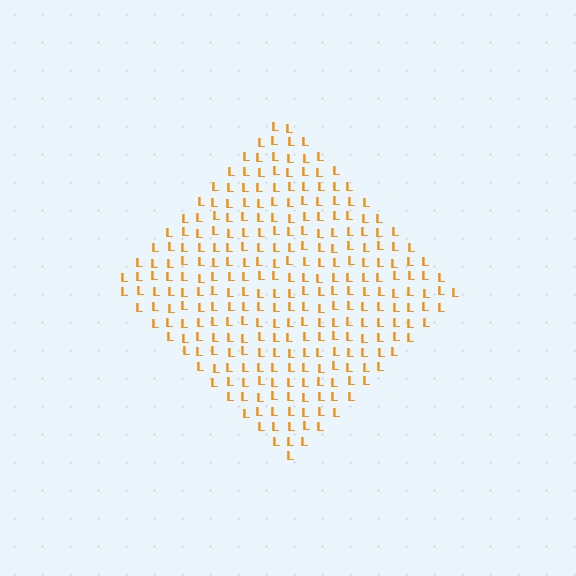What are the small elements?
The small elements are letter L's.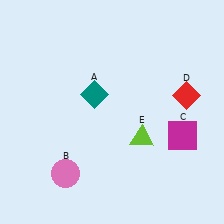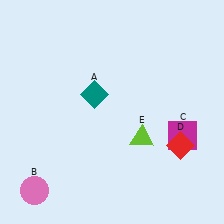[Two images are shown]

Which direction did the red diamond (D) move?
The red diamond (D) moved down.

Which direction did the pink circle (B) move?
The pink circle (B) moved left.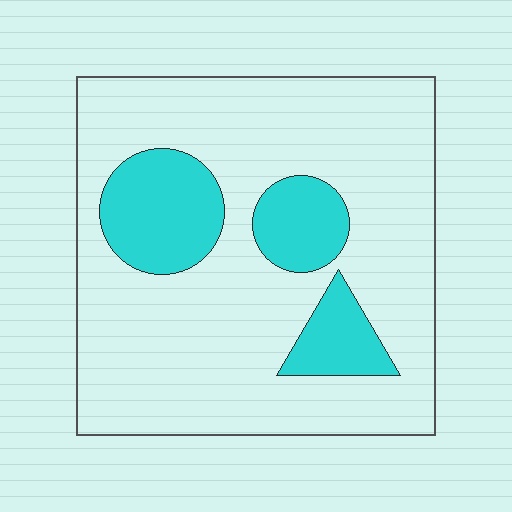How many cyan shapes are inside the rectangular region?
3.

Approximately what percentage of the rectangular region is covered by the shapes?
Approximately 20%.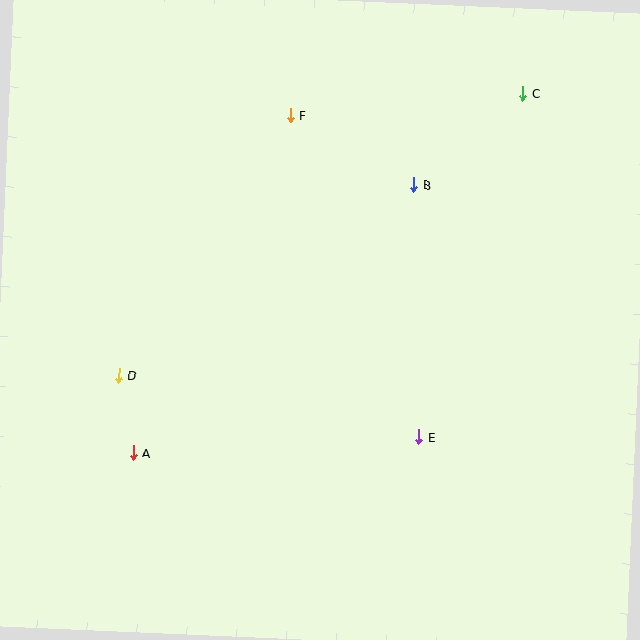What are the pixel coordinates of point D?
Point D is at (119, 375).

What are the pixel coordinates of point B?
Point B is at (414, 185).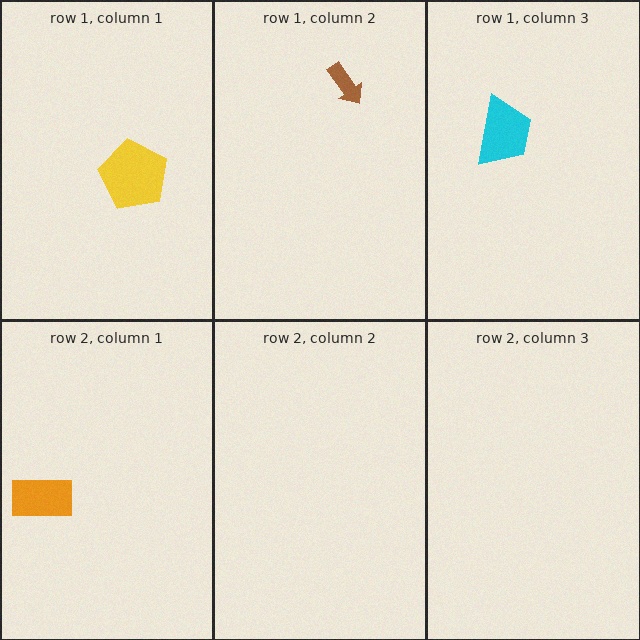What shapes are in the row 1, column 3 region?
The cyan trapezoid.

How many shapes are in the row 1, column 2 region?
1.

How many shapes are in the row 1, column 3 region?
1.